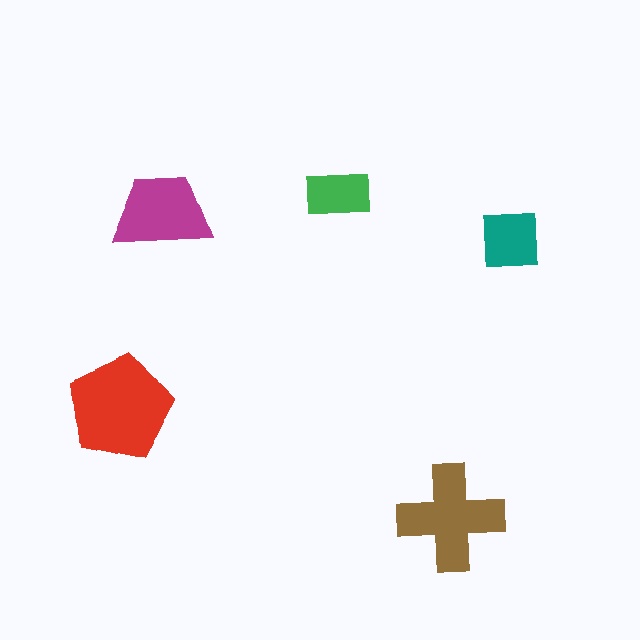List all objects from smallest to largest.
The green rectangle, the teal square, the magenta trapezoid, the brown cross, the red pentagon.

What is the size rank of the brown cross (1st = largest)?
2nd.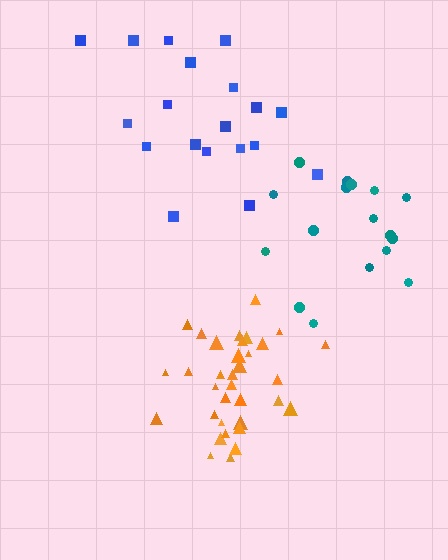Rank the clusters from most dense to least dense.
orange, teal, blue.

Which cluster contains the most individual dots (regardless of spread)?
Orange (35).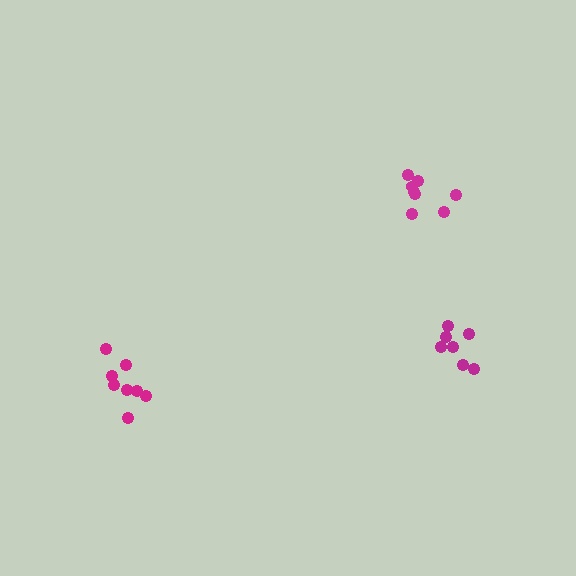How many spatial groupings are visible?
There are 3 spatial groupings.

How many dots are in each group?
Group 1: 7 dots, Group 2: 8 dots, Group 3: 8 dots (23 total).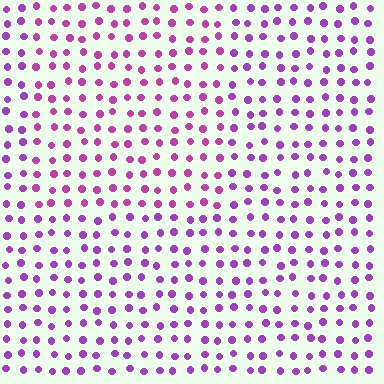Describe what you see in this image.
The image is filled with small purple elements in a uniform arrangement. A rectangle-shaped region is visible where the elements are tinted to a slightly different hue, forming a subtle color boundary.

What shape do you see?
I see a rectangle.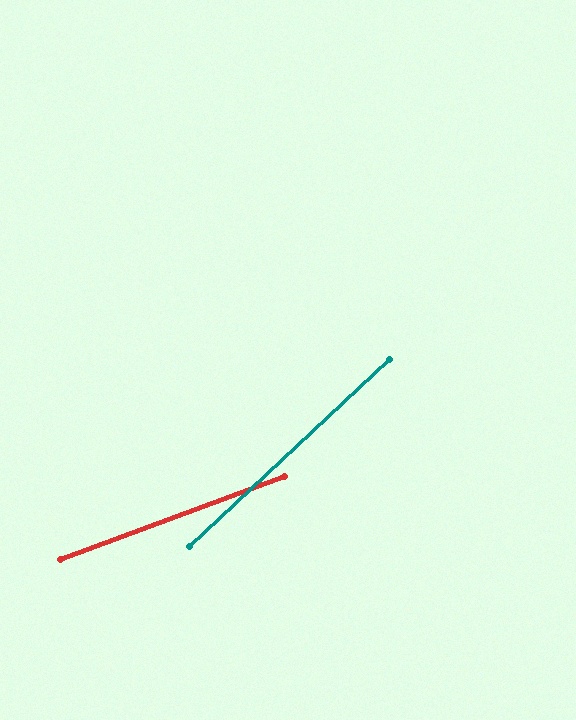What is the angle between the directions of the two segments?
Approximately 23 degrees.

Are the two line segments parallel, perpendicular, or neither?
Neither parallel nor perpendicular — they differ by about 23°.